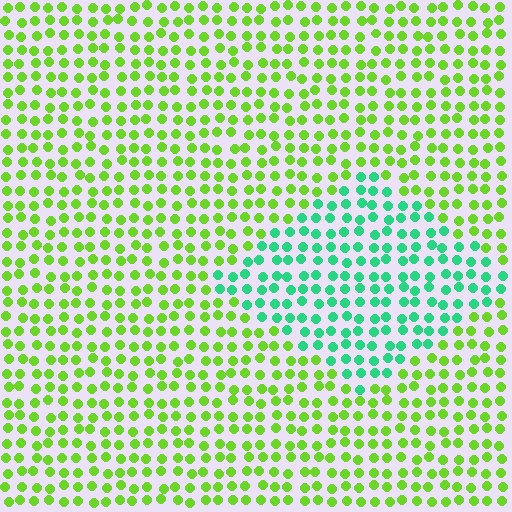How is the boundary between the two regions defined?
The boundary is defined purely by a slight shift in hue (about 55 degrees). Spacing, size, and orientation are identical on both sides.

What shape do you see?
I see a diamond.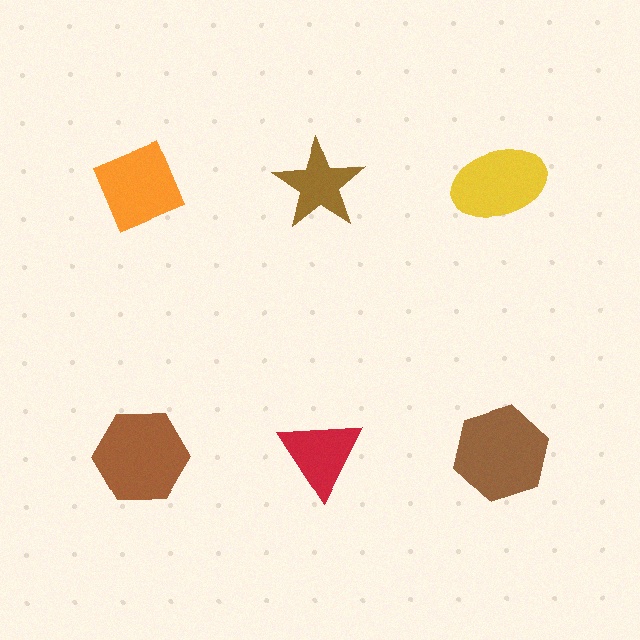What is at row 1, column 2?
A brown star.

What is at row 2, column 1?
A brown hexagon.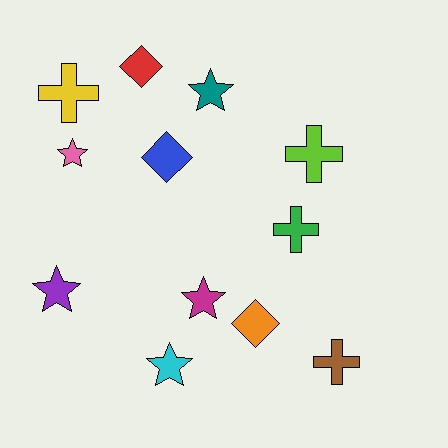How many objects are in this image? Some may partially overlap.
There are 12 objects.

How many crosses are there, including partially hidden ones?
There are 4 crosses.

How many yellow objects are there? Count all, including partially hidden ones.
There is 1 yellow object.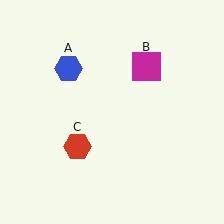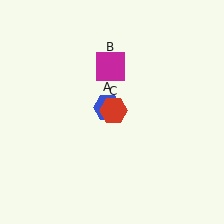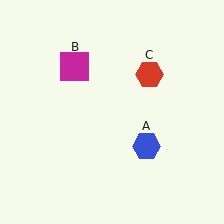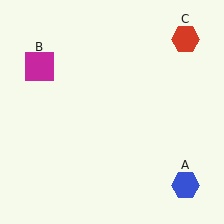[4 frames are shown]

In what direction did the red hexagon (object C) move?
The red hexagon (object C) moved up and to the right.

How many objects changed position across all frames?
3 objects changed position: blue hexagon (object A), magenta square (object B), red hexagon (object C).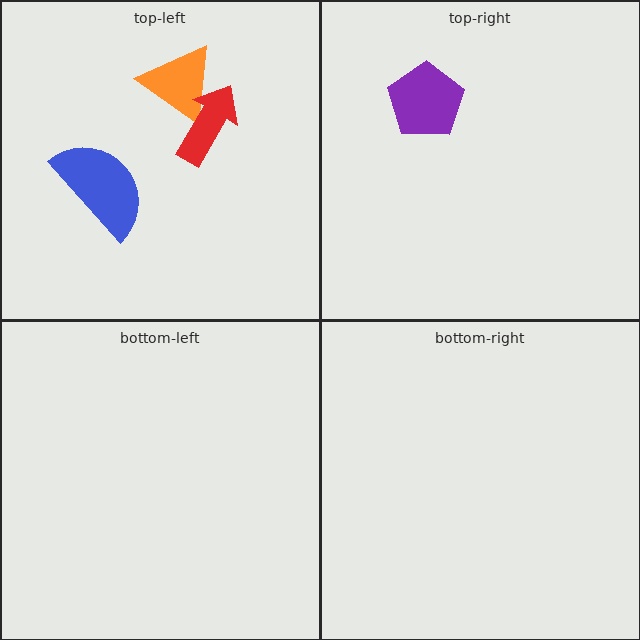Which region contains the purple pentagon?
The top-right region.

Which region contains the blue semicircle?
The top-left region.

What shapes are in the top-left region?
The orange triangle, the red arrow, the blue semicircle.